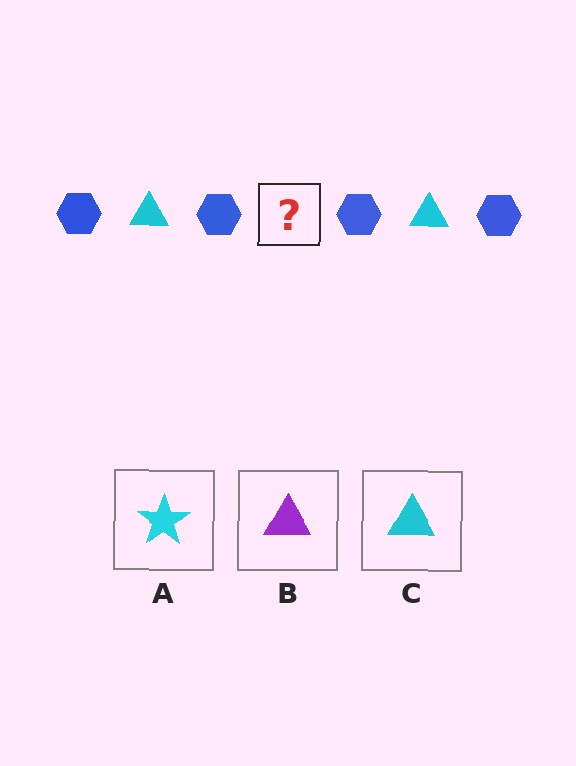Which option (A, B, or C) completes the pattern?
C.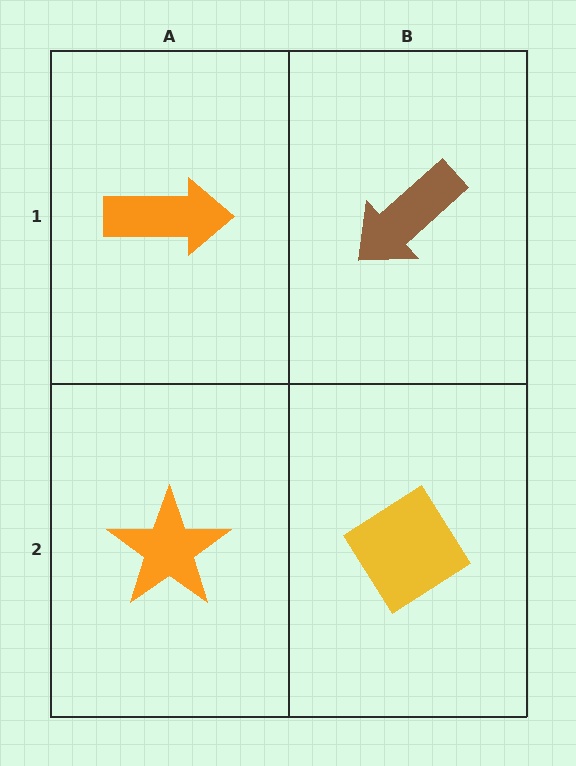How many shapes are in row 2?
2 shapes.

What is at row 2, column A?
An orange star.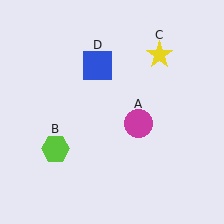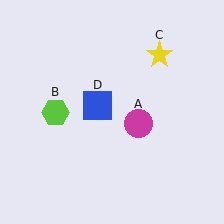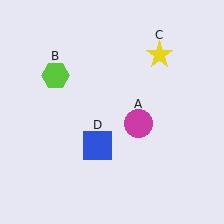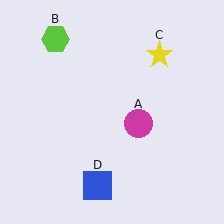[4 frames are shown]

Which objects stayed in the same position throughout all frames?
Magenta circle (object A) and yellow star (object C) remained stationary.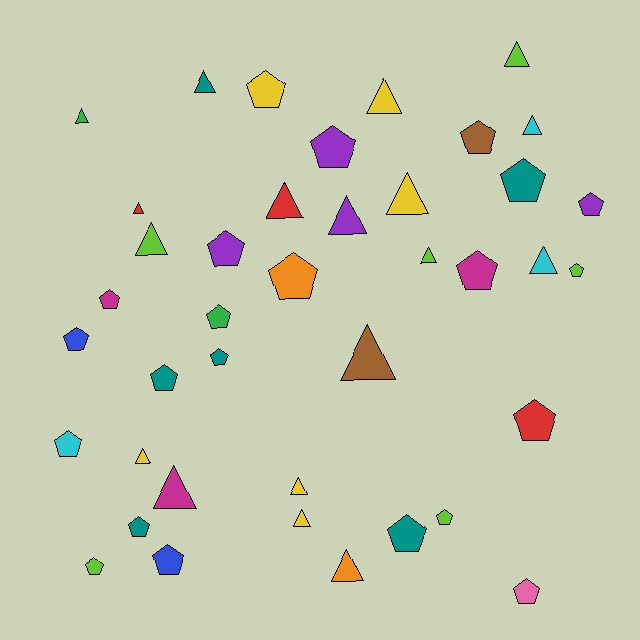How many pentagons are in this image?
There are 22 pentagons.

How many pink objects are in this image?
There is 1 pink object.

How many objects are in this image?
There are 40 objects.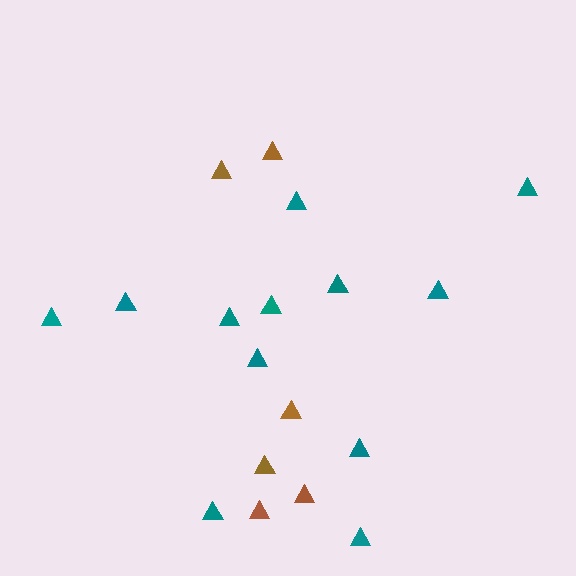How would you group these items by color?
There are 2 groups: one group of brown triangles (6) and one group of teal triangles (12).